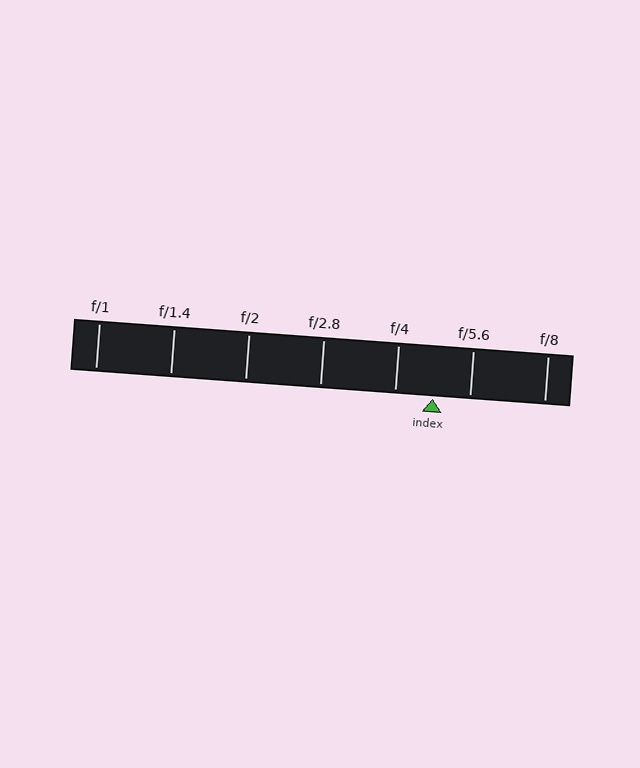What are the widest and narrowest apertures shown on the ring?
The widest aperture shown is f/1 and the narrowest is f/8.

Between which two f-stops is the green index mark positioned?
The index mark is between f/4 and f/5.6.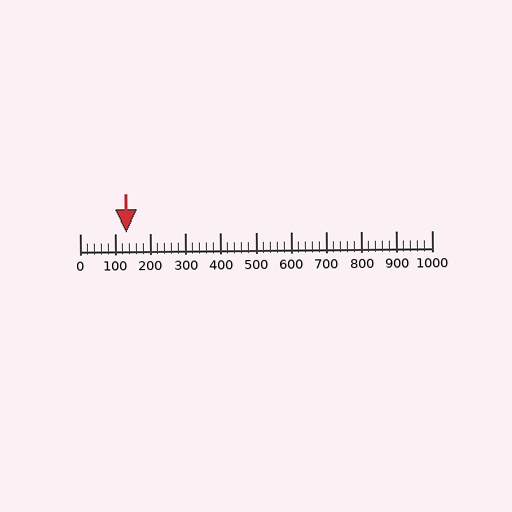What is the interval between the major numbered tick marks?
The major tick marks are spaced 100 units apart.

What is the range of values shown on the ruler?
The ruler shows values from 0 to 1000.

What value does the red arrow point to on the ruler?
The red arrow points to approximately 132.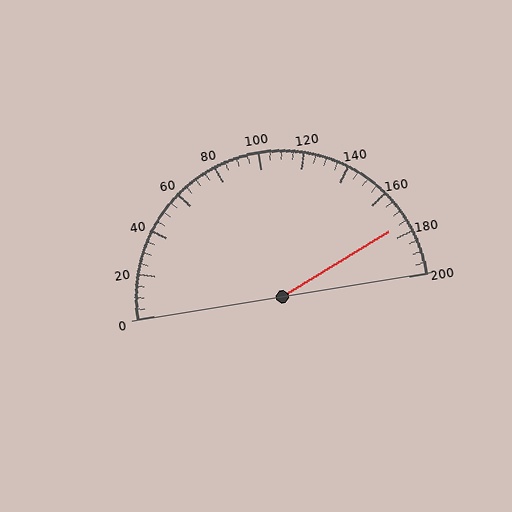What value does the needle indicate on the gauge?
The needle indicates approximately 175.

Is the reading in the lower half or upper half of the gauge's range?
The reading is in the upper half of the range (0 to 200).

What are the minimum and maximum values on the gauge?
The gauge ranges from 0 to 200.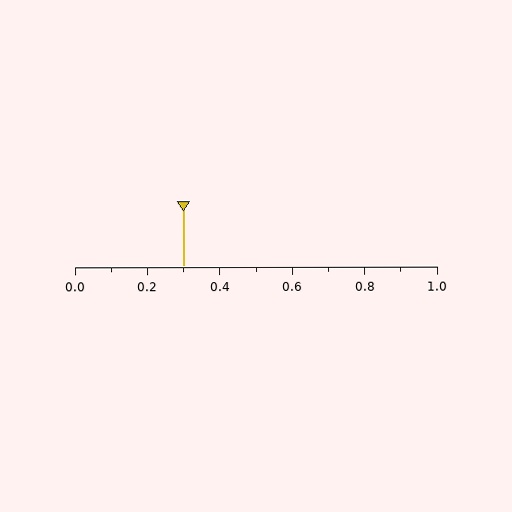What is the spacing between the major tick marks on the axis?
The major ticks are spaced 0.2 apart.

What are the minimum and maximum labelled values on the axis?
The axis runs from 0.0 to 1.0.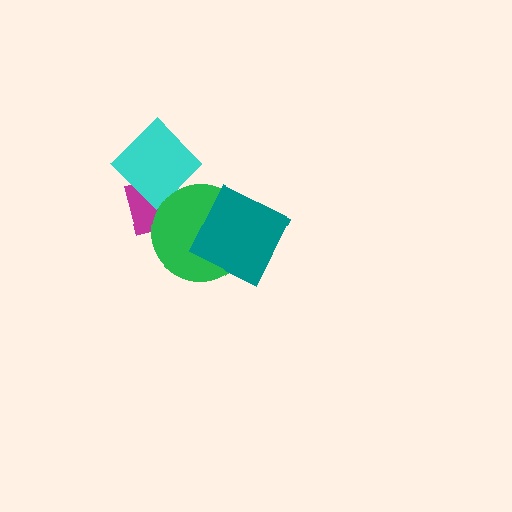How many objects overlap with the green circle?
3 objects overlap with the green circle.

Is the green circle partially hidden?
Yes, it is partially covered by another shape.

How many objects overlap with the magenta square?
2 objects overlap with the magenta square.